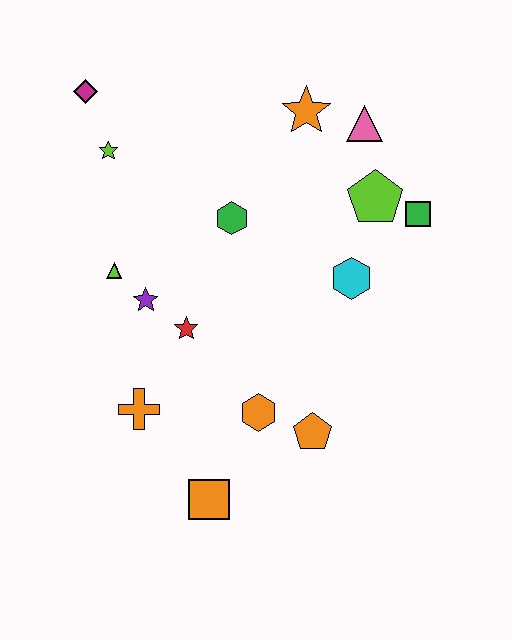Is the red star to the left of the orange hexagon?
Yes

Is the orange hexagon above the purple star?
No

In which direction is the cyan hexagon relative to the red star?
The cyan hexagon is to the right of the red star.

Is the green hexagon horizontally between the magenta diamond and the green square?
Yes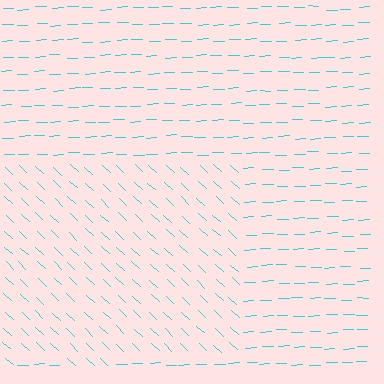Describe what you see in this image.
The image is filled with small cyan line segments. A rectangle region in the image has lines oriented differently from the surrounding lines, creating a visible texture boundary.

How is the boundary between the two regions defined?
The boundary is defined purely by a change in line orientation (approximately 45 degrees difference). All lines are the same color and thickness.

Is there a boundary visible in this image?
Yes, there is a texture boundary formed by a change in line orientation.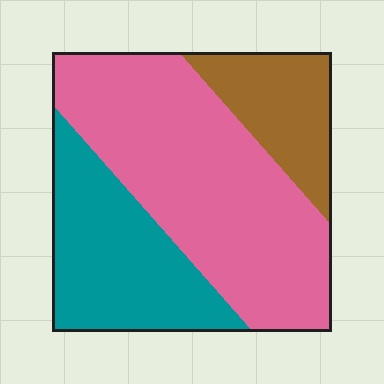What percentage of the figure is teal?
Teal covers 29% of the figure.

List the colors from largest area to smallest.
From largest to smallest: pink, teal, brown.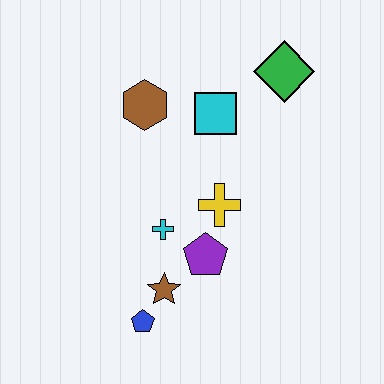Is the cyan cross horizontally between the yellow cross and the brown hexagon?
Yes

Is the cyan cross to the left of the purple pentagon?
Yes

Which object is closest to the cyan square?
The brown hexagon is closest to the cyan square.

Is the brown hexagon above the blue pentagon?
Yes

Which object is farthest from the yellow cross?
The green diamond is farthest from the yellow cross.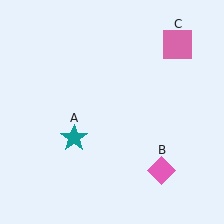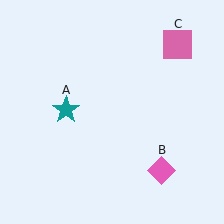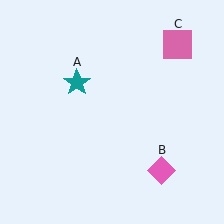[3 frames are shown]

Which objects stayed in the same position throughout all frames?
Pink diamond (object B) and pink square (object C) remained stationary.